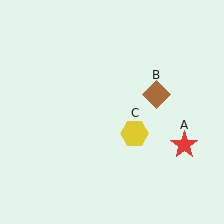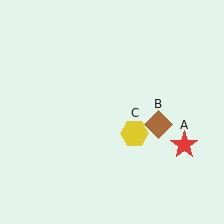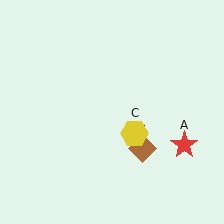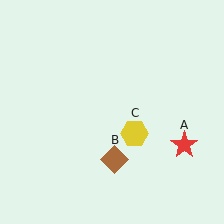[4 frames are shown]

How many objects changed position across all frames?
1 object changed position: brown diamond (object B).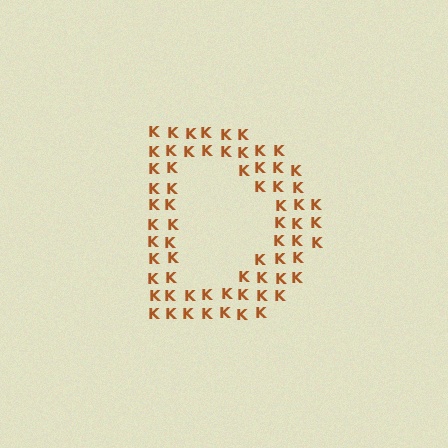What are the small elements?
The small elements are letter K's.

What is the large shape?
The large shape is the letter D.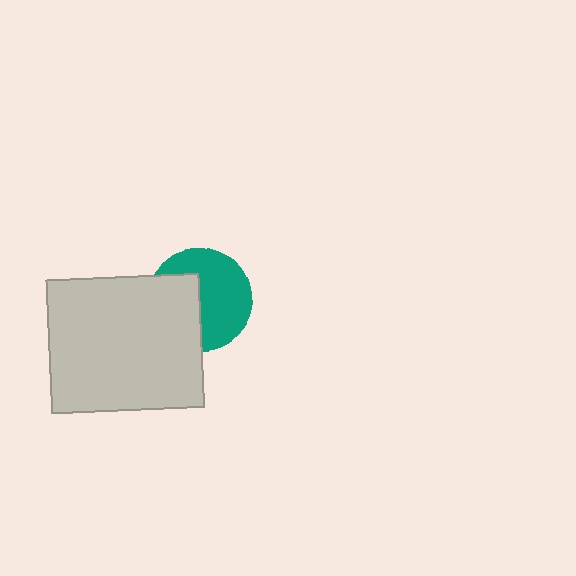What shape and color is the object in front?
The object in front is a light gray rectangle.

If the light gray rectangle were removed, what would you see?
You would see the complete teal circle.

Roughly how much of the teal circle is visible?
About half of it is visible (roughly 60%).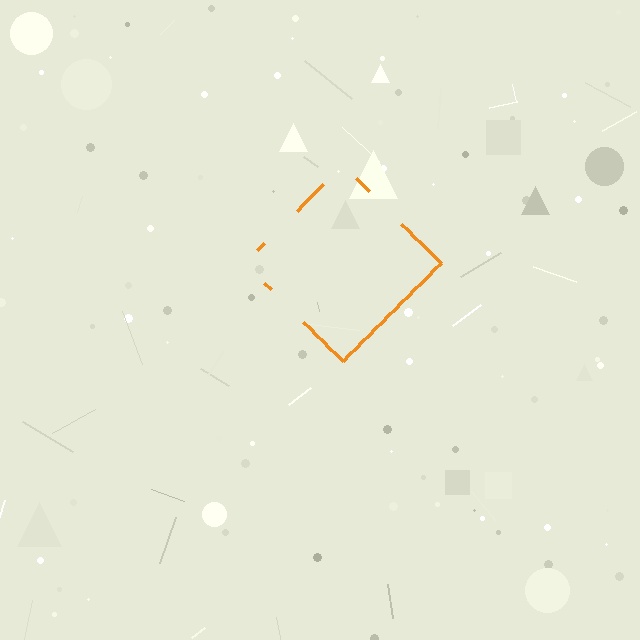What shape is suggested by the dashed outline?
The dashed outline suggests a diamond.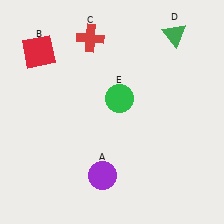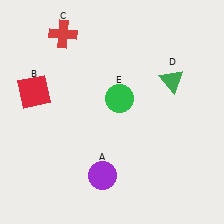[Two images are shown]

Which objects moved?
The objects that moved are: the red square (B), the red cross (C), the green triangle (D).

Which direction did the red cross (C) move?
The red cross (C) moved left.